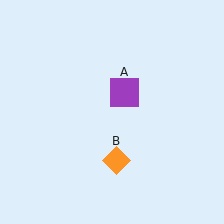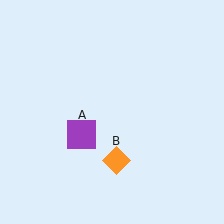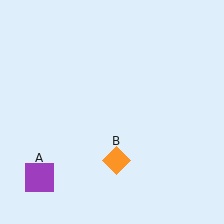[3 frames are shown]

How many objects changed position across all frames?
1 object changed position: purple square (object A).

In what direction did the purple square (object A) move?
The purple square (object A) moved down and to the left.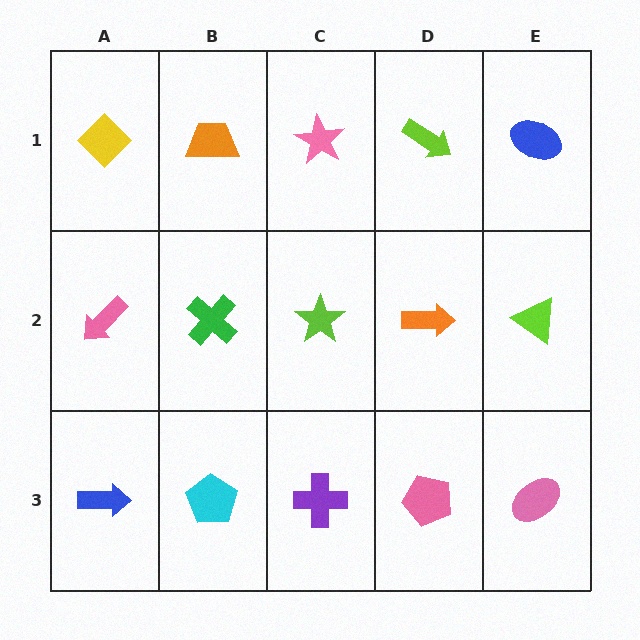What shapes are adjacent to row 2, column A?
A yellow diamond (row 1, column A), a blue arrow (row 3, column A), a green cross (row 2, column B).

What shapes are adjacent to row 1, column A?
A pink arrow (row 2, column A), an orange trapezoid (row 1, column B).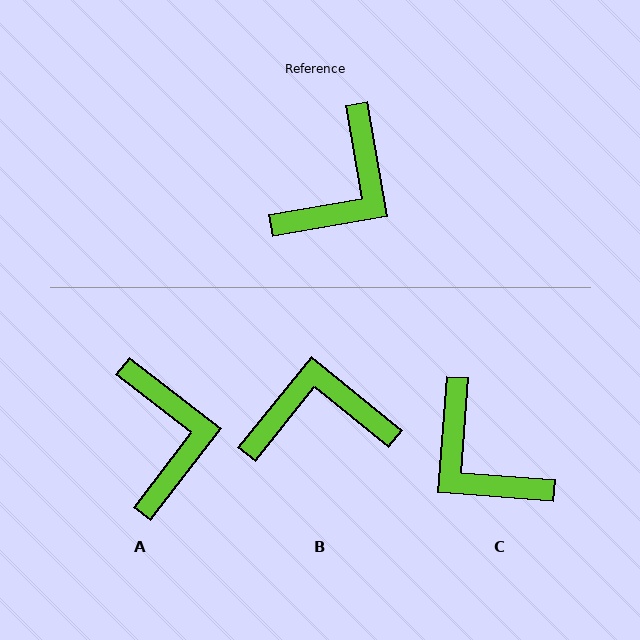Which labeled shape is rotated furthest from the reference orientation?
B, about 131 degrees away.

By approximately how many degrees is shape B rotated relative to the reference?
Approximately 131 degrees counter-clockwise.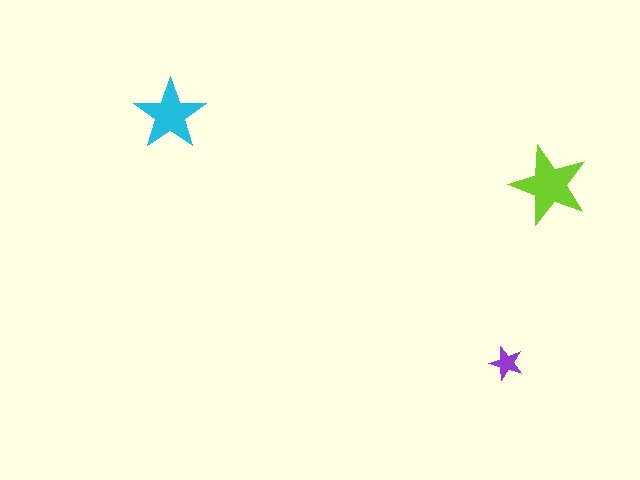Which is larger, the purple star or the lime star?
The lime one.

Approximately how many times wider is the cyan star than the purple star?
About 2 times wider.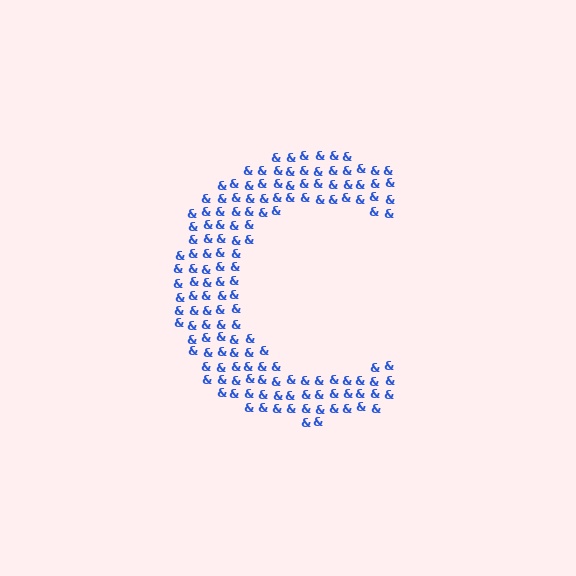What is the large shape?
The large shape is the letter C.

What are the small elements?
The small elements are ampersands.